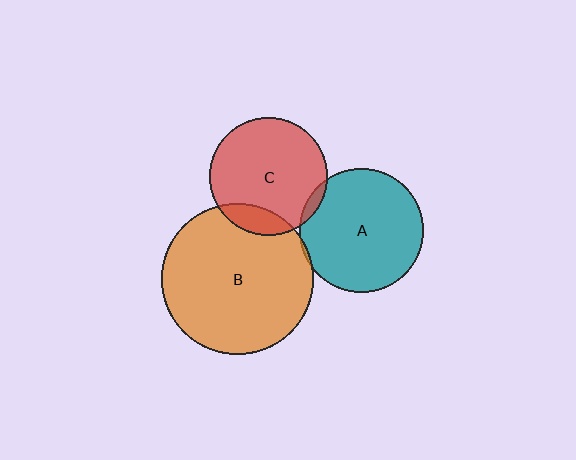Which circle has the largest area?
Circle B (orange).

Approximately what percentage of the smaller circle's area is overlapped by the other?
Approximately 5%.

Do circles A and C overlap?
Yes.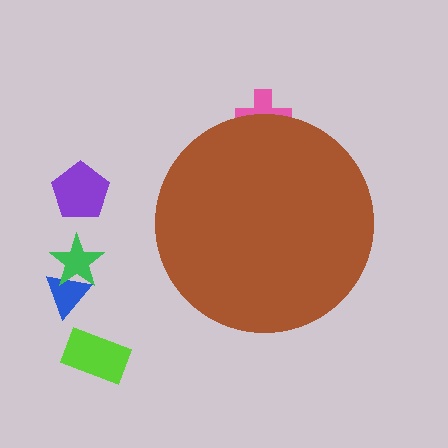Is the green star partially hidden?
No, the green star is fully visible.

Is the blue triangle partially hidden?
No, the blue triangle is fully visible.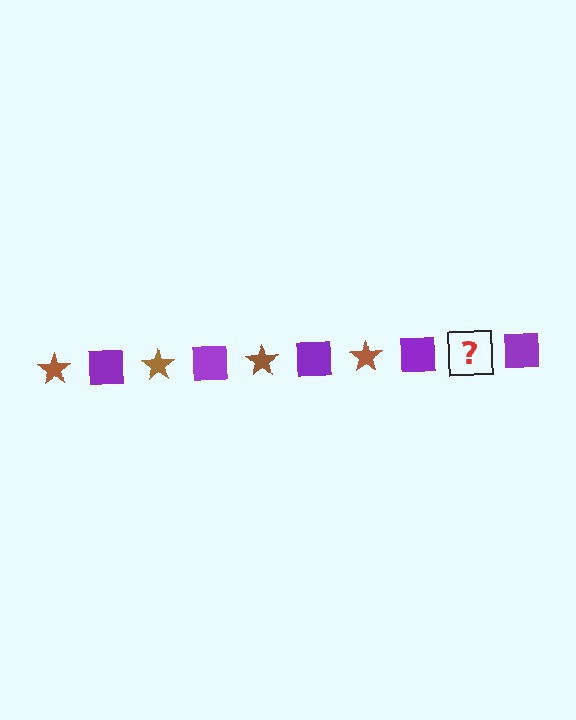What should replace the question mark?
The question mark should be replaced with a brown star.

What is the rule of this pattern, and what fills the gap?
The rule is that the pattern alternates between brown star and purple square. The gap should be filled with a brown star.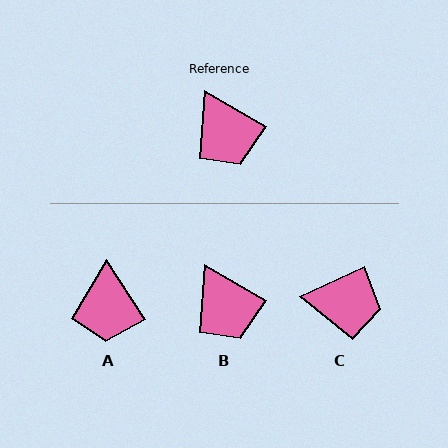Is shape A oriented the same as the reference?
No, it is off by about 27 degrees.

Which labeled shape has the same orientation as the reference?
B.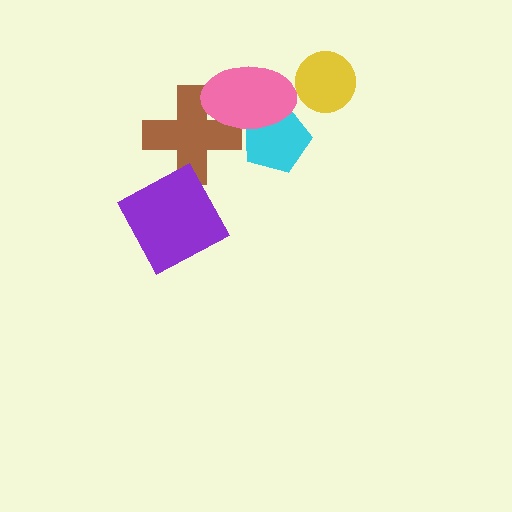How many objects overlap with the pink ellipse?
2 objects overlap with the pink ellipse.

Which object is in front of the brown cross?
The pink ellipse is in front of the brown cross.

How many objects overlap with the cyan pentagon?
1 object overlaps with the cyan pentagon.